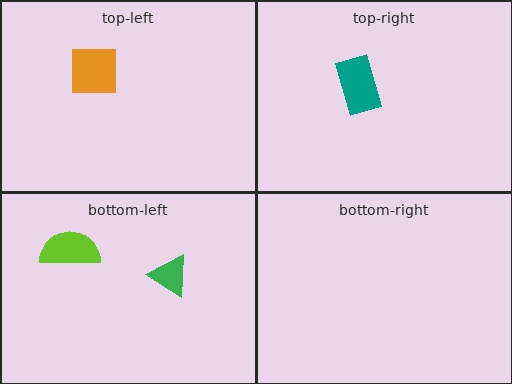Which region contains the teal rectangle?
The top-right region.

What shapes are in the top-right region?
The teal rectangle.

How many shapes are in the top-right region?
1.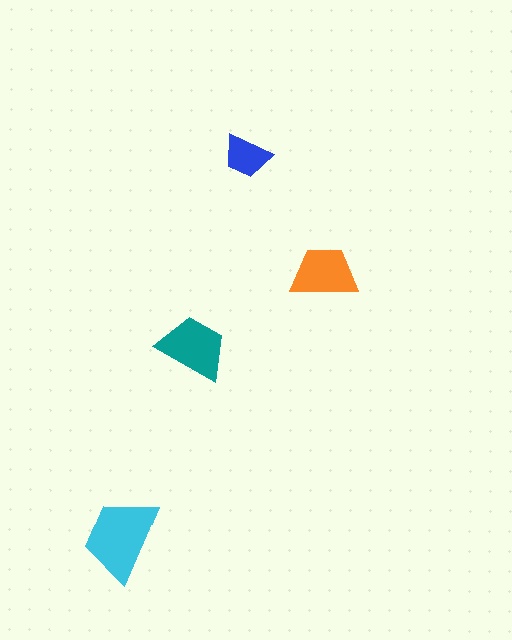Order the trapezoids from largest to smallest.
the cyan one, the teal one, the orange one, the blue one.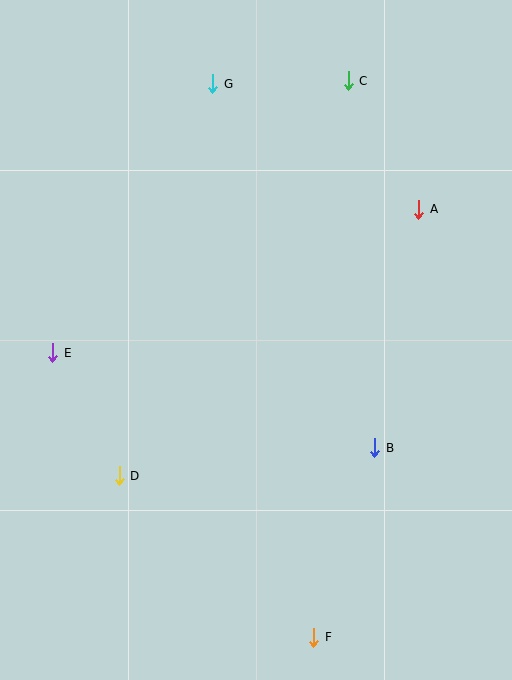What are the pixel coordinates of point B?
Point B is at (375, 448).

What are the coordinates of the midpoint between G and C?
The midpoint between G and C is at (281, 82).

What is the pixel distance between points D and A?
The distance between D and A is 401 pixels.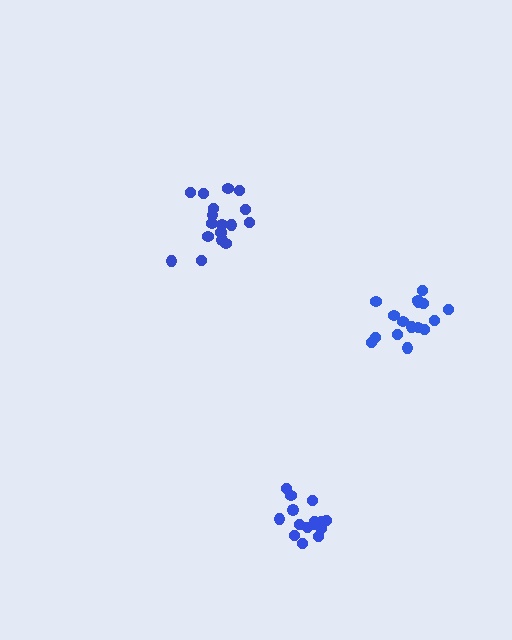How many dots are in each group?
Group 1: 16 dots, Group 2: 17 dots, Group 3: 15 dots (48 total).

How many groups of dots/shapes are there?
There are 3 groups.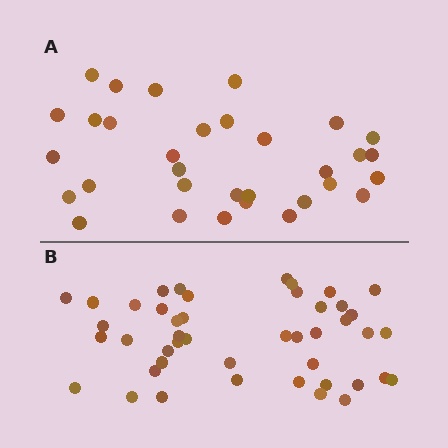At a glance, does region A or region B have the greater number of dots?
Region B (the bottom region) has more dots.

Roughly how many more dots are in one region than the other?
Region B has approximately 15 more dots than region A.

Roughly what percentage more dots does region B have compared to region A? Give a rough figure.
About 40% more.